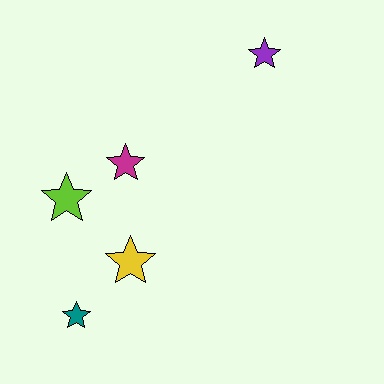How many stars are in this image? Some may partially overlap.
There are 5 stars.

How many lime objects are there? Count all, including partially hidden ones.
There is 1 lime object.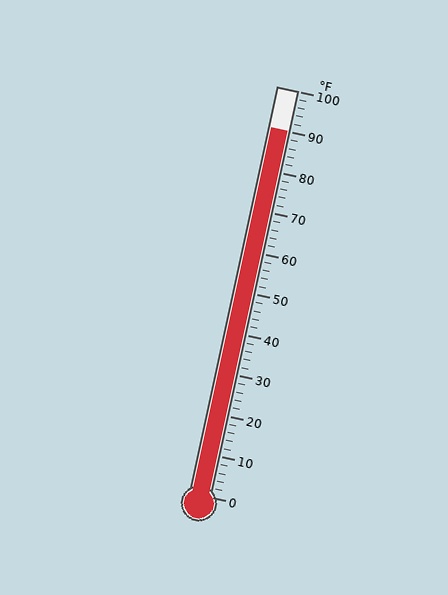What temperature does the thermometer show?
The thermometer shows approximately 90°F.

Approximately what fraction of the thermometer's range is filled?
The thermometer is filled to approximately 90% of its range.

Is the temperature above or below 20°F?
The temperature is above 20°F.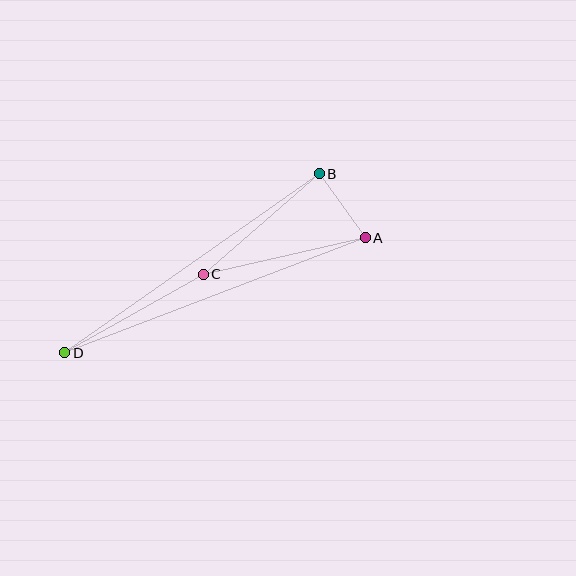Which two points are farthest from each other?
Points A and D are farthest from each other.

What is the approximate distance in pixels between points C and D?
The distance between C and D is approximately 159 pixels.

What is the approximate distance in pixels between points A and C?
The distance between A and C is approximately 166 pixels.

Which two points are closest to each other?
Points A and B are closest to each other.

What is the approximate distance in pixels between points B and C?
The distance between B and C is approximately 154 pixels.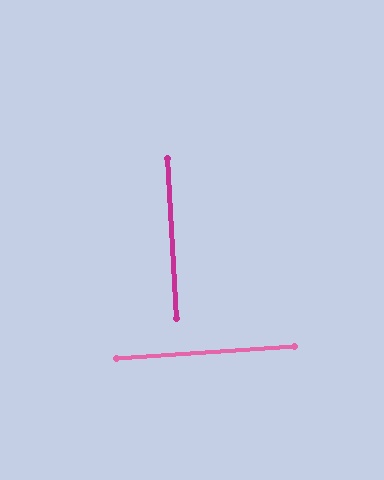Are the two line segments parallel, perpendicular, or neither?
Perpendicular — they meet at approximately 89°.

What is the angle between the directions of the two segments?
Approximately 89 degrees.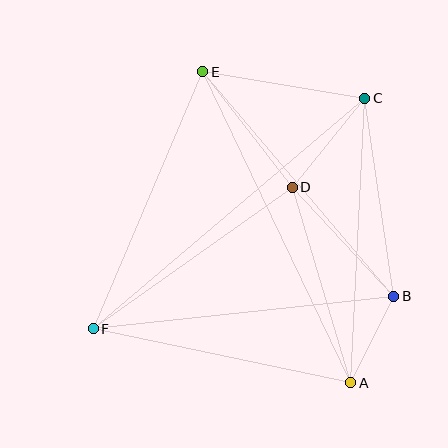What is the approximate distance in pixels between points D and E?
The distance between D and E is approximately 146 pixels.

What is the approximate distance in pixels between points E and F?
The distance between E and F is approximately 279 pixels.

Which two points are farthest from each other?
Points C and F are farthest from each other.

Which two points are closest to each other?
Points A and B are closest to each other.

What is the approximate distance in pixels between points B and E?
The distance between B and E is approximately 295 pixels.